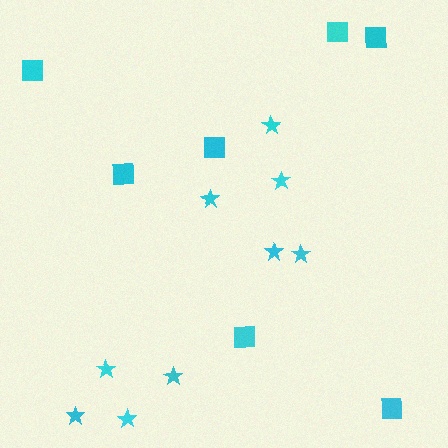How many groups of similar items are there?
There are 2 groups: one group of stars (9) and one group of squares (7).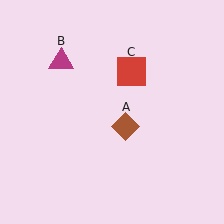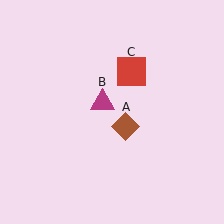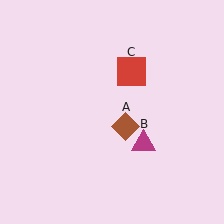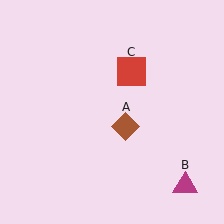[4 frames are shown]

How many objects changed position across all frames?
1 object changed position: magenta triangle (object B).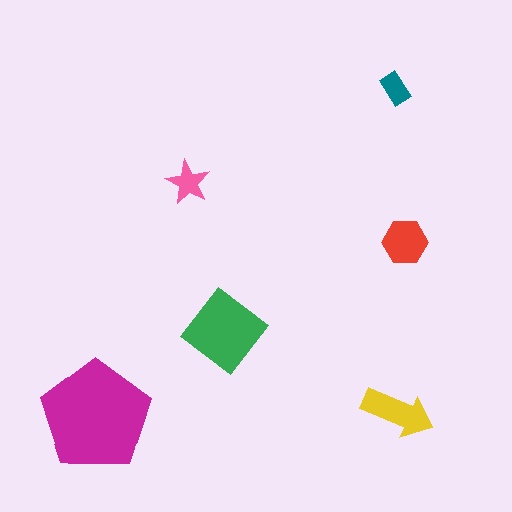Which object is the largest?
The magenta pentagon.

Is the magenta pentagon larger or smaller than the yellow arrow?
Larger.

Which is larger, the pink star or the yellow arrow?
The yellow arrow.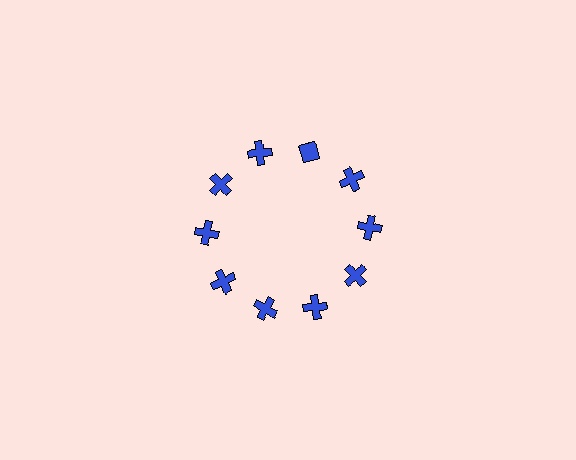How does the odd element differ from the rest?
It has a different shape: diamond instead of cross.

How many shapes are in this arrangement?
There are 10 shapes arranged in a ring pattern.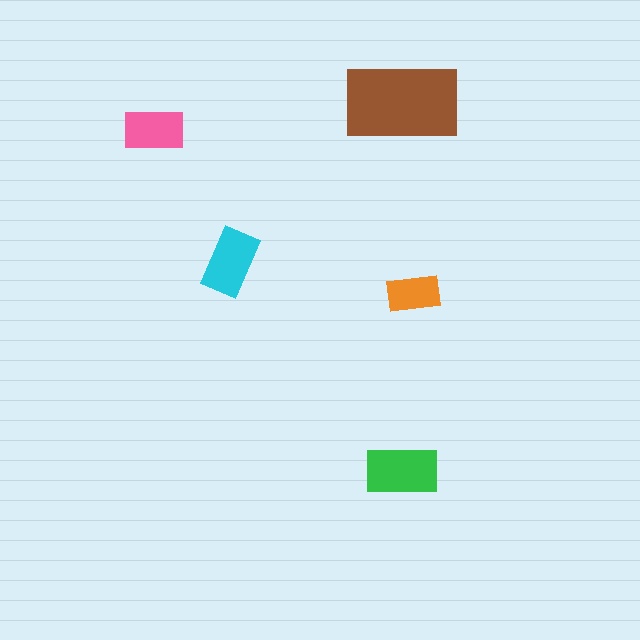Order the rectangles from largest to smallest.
the brown one, the green one, the cyan one, the pink one, the orange one.